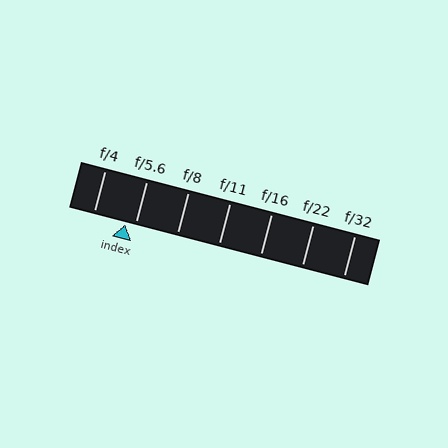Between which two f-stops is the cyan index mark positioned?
The index mark is between f/4 and f/5.6.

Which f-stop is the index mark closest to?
The index mark is closest to f/5.6.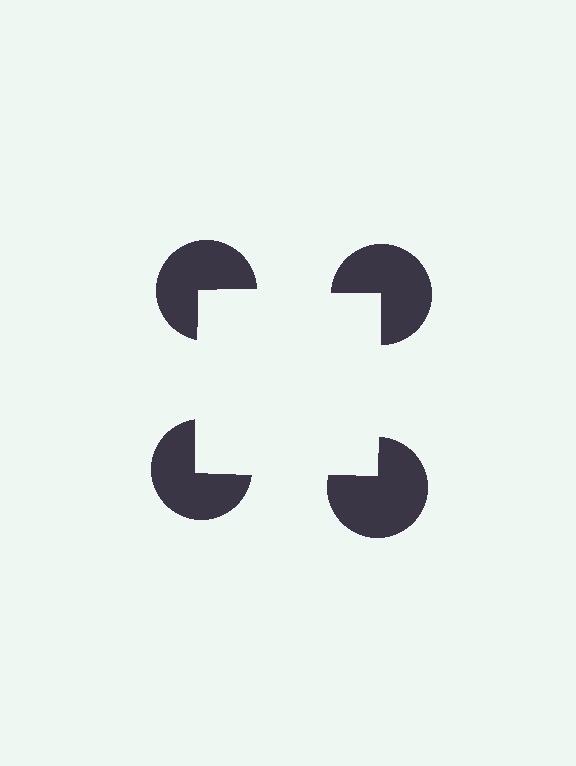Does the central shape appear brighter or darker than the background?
It typically appears slightly brighter than the background, even though no actual brightness change is drawn.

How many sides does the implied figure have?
4 sides.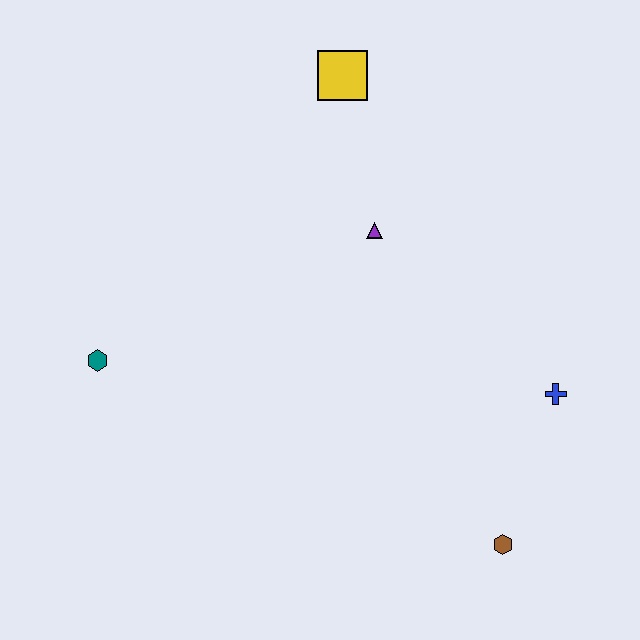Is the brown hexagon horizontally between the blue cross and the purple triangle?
Yes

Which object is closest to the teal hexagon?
The purple triangle is closest to the teal hexagon.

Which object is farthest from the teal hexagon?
The blue cross is farthest from the teal hexagon.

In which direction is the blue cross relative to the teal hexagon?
The blue cross is to the right of the teal hexagon.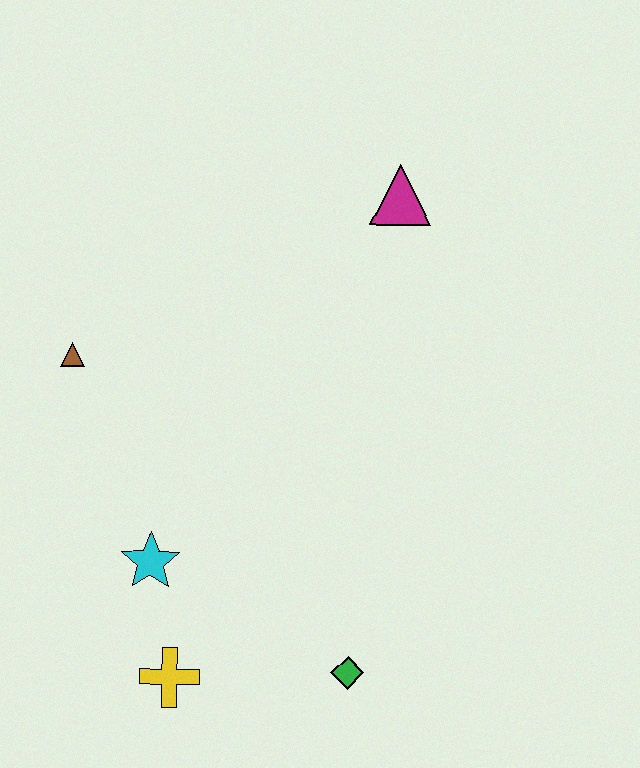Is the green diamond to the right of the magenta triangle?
No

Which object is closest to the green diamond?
The yellow cross is closest to the green diamond.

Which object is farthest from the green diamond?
The magenta triangle is farthest from the green diamond.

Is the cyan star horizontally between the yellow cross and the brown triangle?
Yes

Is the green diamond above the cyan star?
No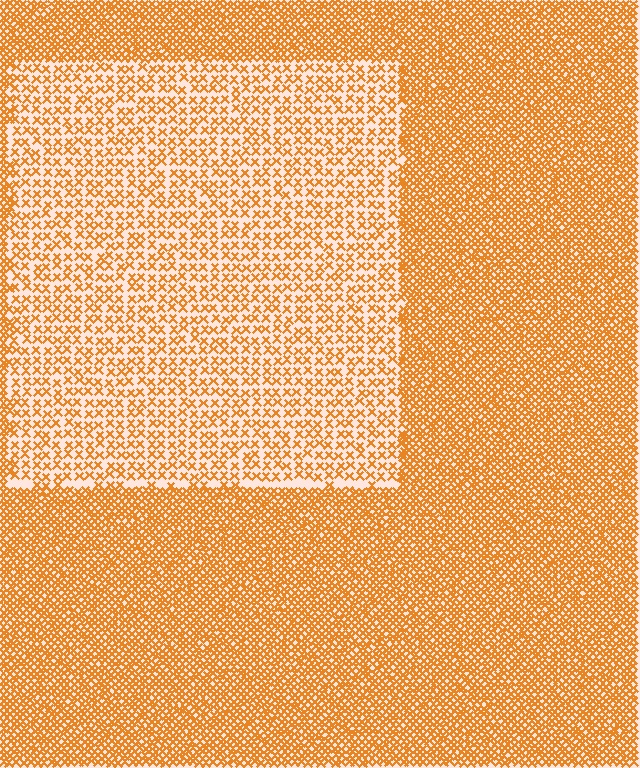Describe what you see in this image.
The image contains small orange elements arranged at two different densities. A rectangle-shaped region is visible where the elements are less densely packed than the surrounding area.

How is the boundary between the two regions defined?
The boundary is defined by a change in element density (approximately 2.4x ratio). All elements are the same color, size, and shape.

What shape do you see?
I see a rectangle.